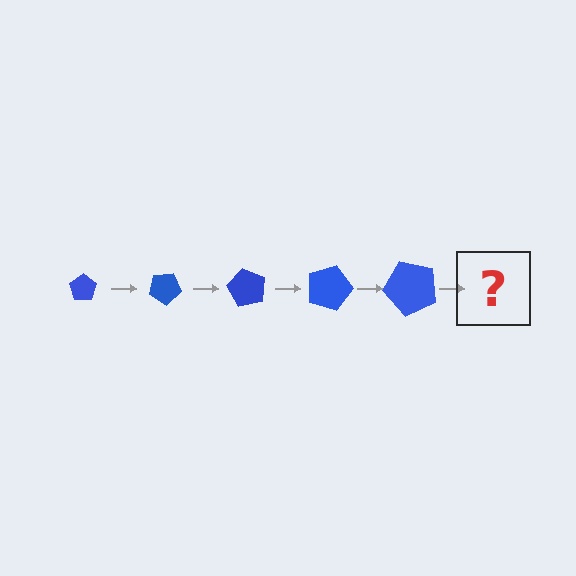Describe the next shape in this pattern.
It should be a pentagon, larger than the previous one and rotated 150 degrees from the start.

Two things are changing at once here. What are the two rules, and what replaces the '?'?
The two rules are that the pentagon grows larger each step and it rotates 30 degrees each step. The '?' should be a pentagon, larger than the previous one and rotated 150 degrees from the start.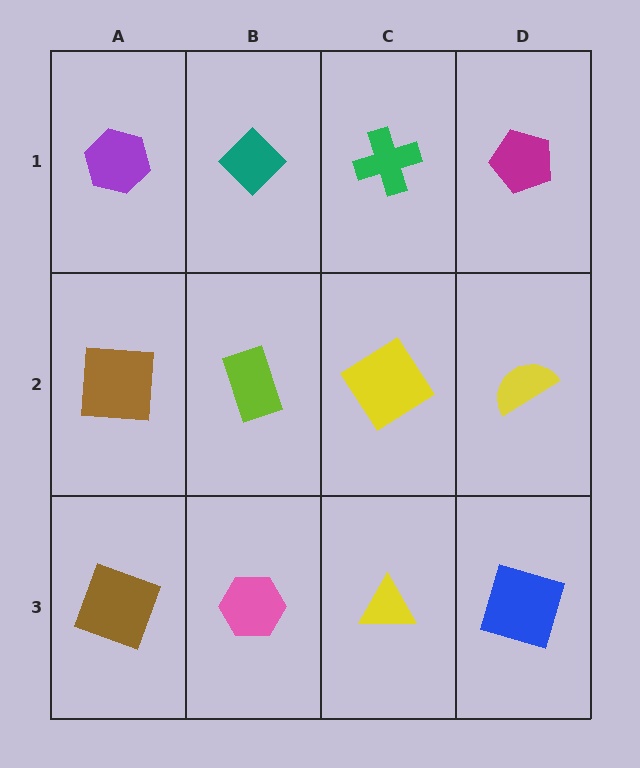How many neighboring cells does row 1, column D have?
2.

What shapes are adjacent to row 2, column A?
A purple hexagon (row 1, column A), a brown square (row 3, column A), a lime rectangle (row 2, column B).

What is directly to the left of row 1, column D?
A green cross.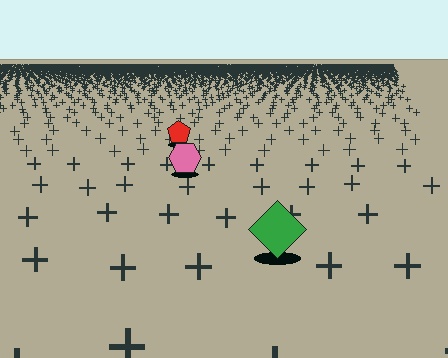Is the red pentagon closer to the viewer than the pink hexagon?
No. The pink hexagon is closer — you can tell from the texture gradient: the ground texture is coarser near it.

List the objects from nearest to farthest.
From nearest to farthest: the green diamond, the pink hexagon, the red pentagon.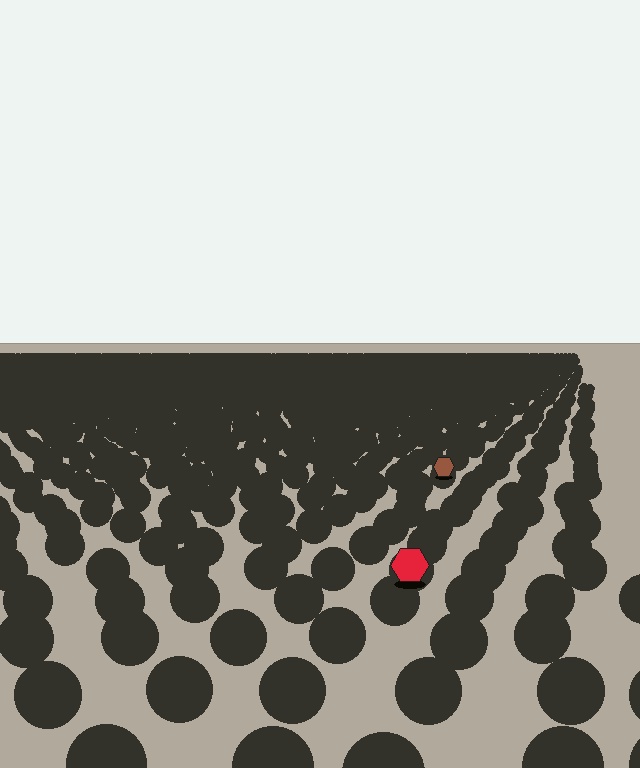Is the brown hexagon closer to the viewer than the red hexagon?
No. The red hexagon is closer — you can tell from the texture gradient: the ground texture is coarser near it.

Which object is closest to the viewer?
The red hexagon is closest. The texture marks near it are larger and more spread out.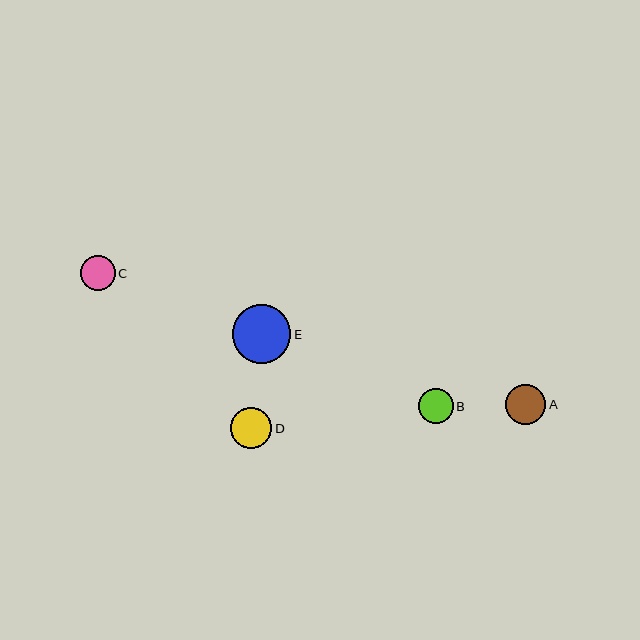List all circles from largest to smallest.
From largest to smallest: E, D, A, B, C.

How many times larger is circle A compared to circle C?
Circle A is approximately 1.1 times the size of circle C.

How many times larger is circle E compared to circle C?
Circle E is approximately 1.7 times the size of circle C.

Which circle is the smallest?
Circle C is the smallest with a size of approximately 35 pixels.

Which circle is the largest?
Circle E is the largest with a size of approximately 59 pixels.